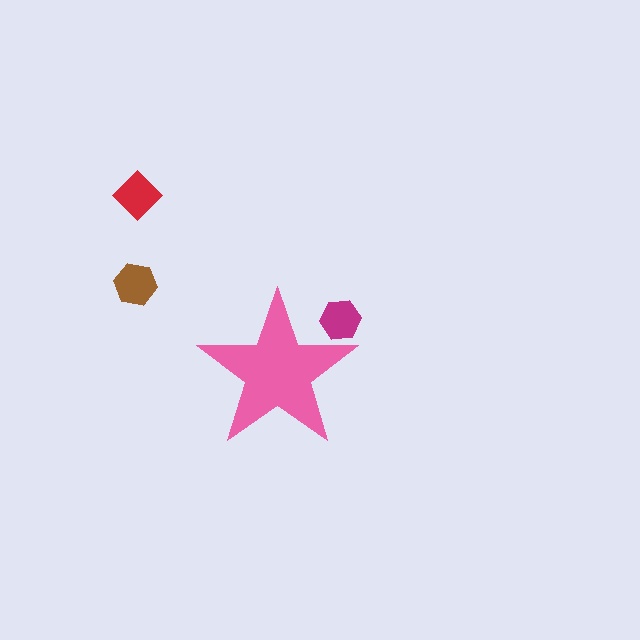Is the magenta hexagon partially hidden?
Yes, the magenta hexagon is partially hidden behind the pink star.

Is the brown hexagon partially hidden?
No, the brown hexagon is fully visible.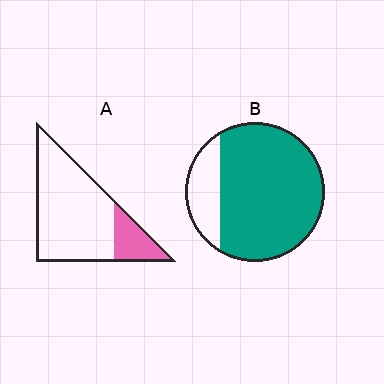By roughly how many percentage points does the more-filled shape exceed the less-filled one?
By roughly 60 percentage points (B over A).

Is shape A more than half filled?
No.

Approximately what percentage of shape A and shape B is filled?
A is approximately 20% and B is approximately 80%.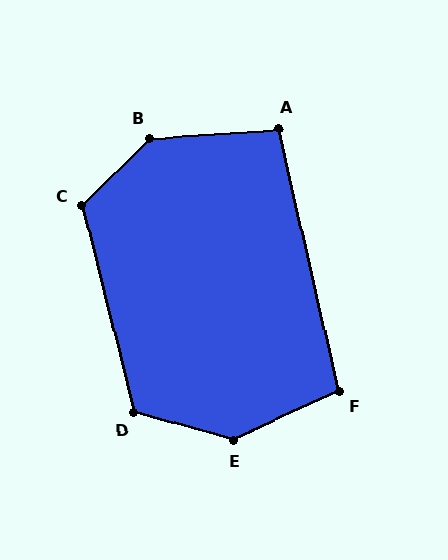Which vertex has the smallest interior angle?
A, at approximately 99 degrees.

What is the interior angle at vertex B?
Approximately 139 degrees (obtuse).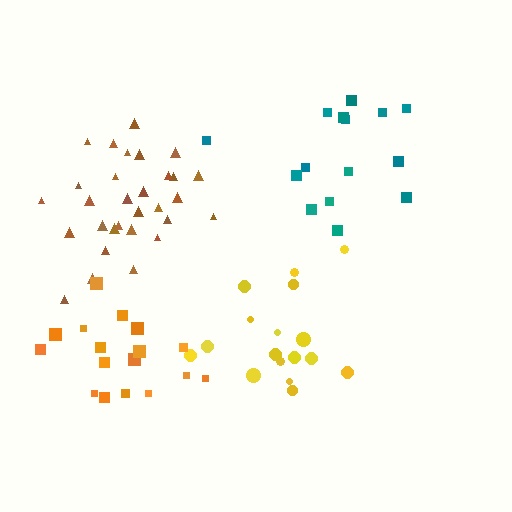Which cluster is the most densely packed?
Brown.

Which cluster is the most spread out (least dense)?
Teal.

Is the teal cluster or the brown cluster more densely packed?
Brown.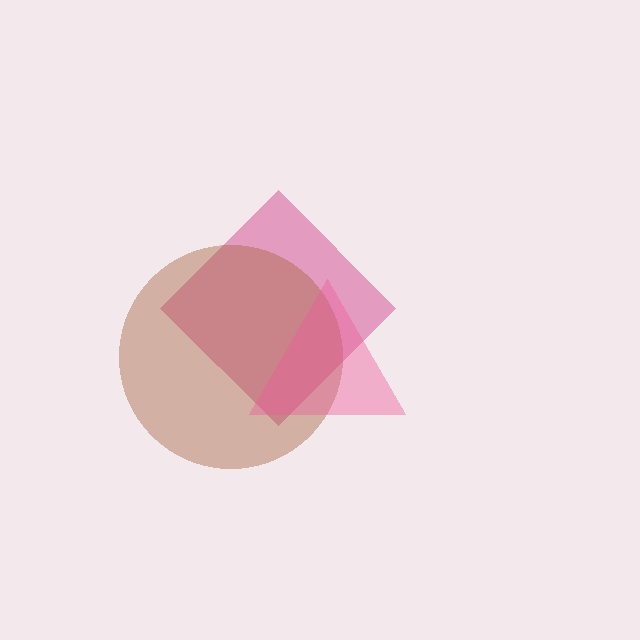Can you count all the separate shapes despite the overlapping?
Yes, there are 3 separate shapes.